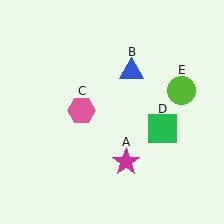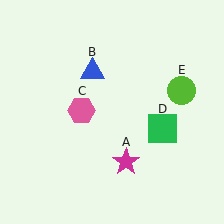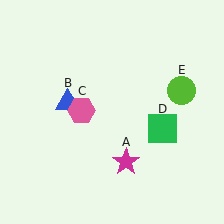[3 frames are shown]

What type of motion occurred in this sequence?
The blue triangle (object B) rotated counterclockwise around the center of the scene.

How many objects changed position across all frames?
1 object changed position: blue triangle (object B).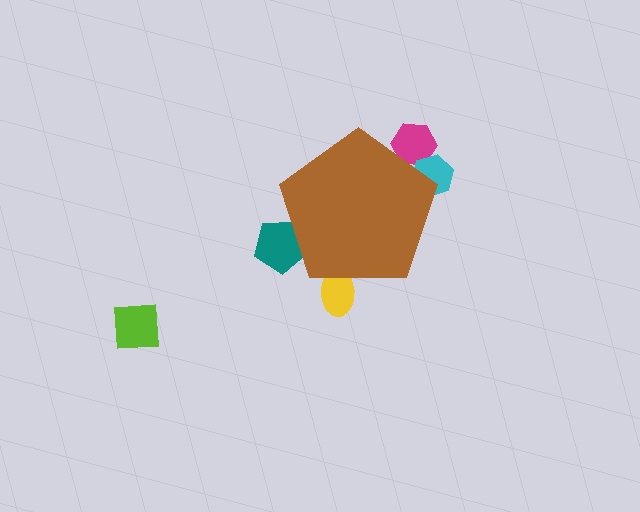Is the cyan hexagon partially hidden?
Yes, the cyan hexagon is partially hidden behind the brown pentagon.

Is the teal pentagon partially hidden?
Yes, the teal pentagon is partially hidden behind the brown pentagon.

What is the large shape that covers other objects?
A brown pentagon.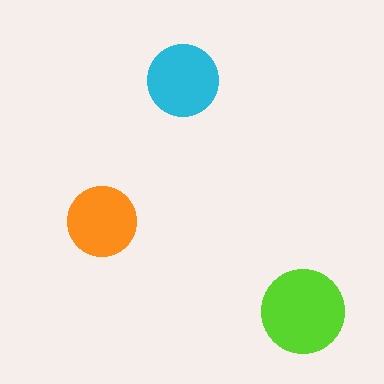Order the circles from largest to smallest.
the lime one, the cyan one, the orange one.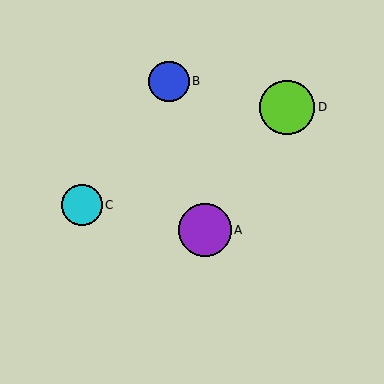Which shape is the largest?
The lime circle (labeled D) is the largest.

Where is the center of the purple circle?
The center of the purple circle is at (205, 230).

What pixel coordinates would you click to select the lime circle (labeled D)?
Click at (287, 107) to select the lime circle D.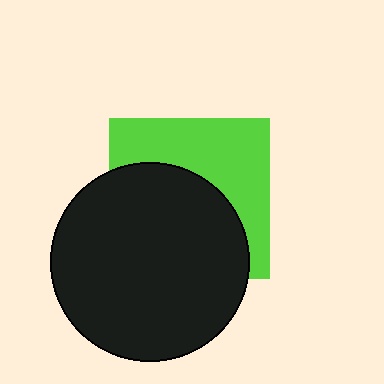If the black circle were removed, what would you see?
You would see the complete lime square.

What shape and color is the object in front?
The object in front is a black circle.